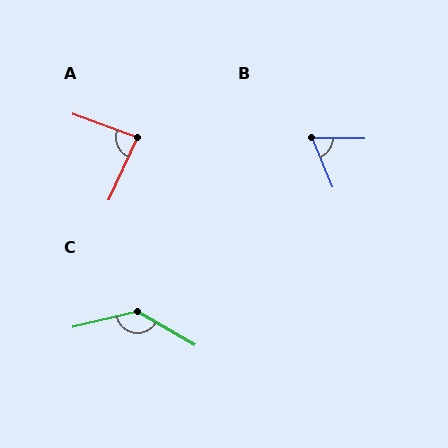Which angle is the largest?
C, at approximately 137 degrees.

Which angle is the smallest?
B, at approximately 67 degrees.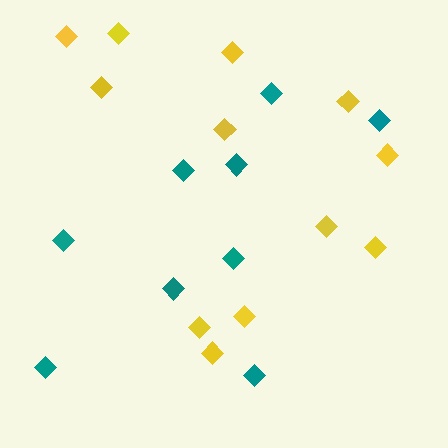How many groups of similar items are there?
There are 2 groups: one group of yellow diamonds (12) and one group of teal diamonds (9).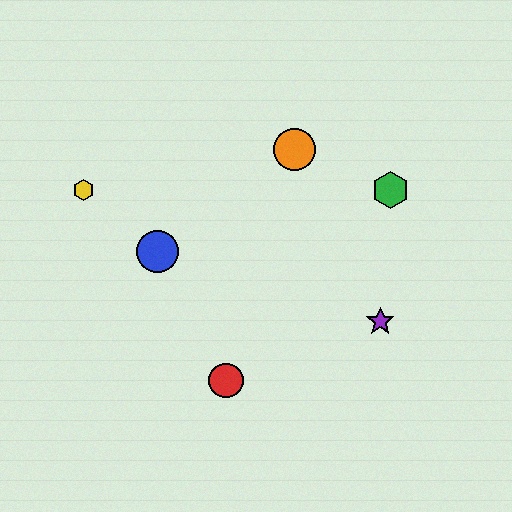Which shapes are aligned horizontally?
The green hexagon, the yellow hexagon are aligned horizontally.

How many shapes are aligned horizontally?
2 shapes (the green hexagon, the yellow hexagon) are aligned horizontally.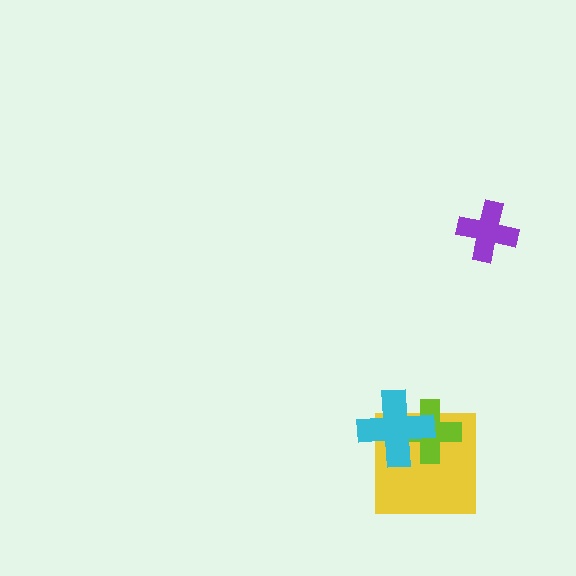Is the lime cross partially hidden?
Yes, it is partially covered by another shape.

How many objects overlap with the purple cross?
0 objects overlap with the purple cross.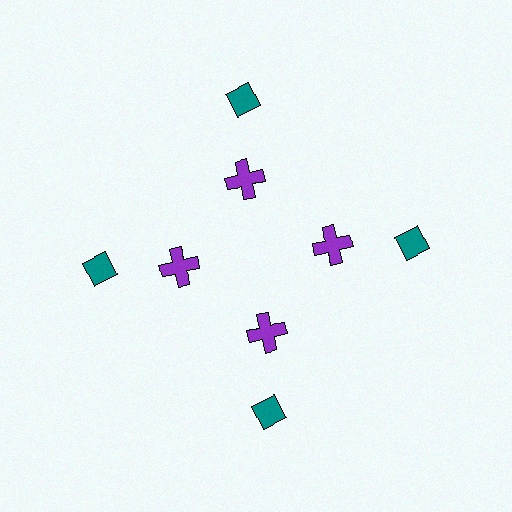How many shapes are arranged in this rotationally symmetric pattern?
There are 8 shapes, arranged in 4 groups of 2.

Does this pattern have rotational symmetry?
Yes, this pattern has 4-fold rotational symmetry. It looks the same after rotating 90 degrees around the center.